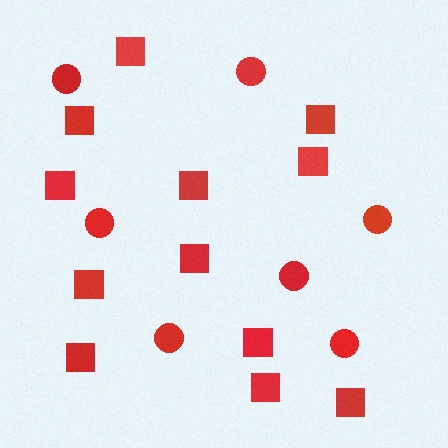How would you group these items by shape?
There are 2 groups: one group of circles (7) and one group of squares (12).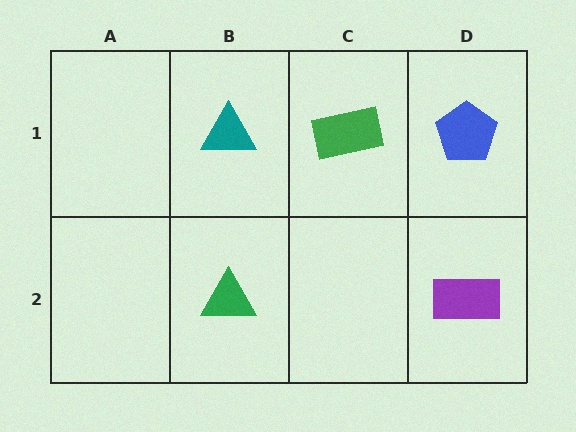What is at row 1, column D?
A blue pentagon.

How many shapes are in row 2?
2 shapes.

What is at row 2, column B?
A green triangle.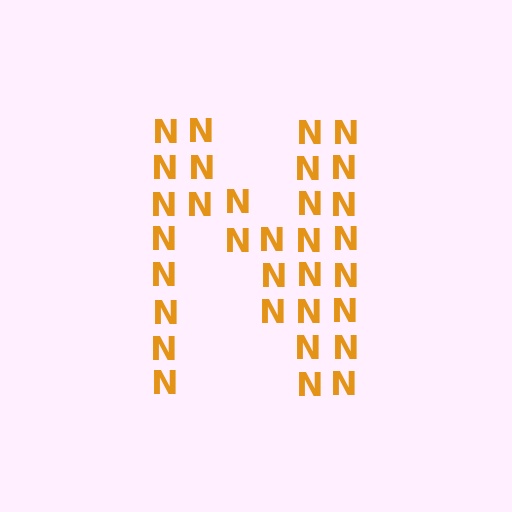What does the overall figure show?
The overall figure shows the letter N.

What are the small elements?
The small elements are letter N's.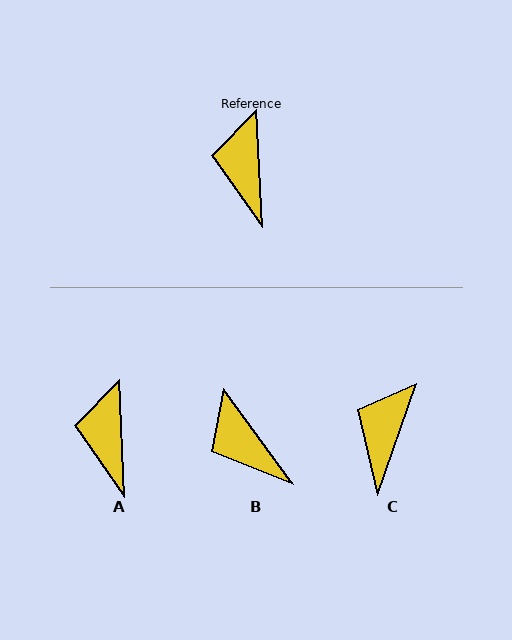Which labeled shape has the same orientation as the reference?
A.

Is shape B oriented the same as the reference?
No, it is off by about 33 degrees.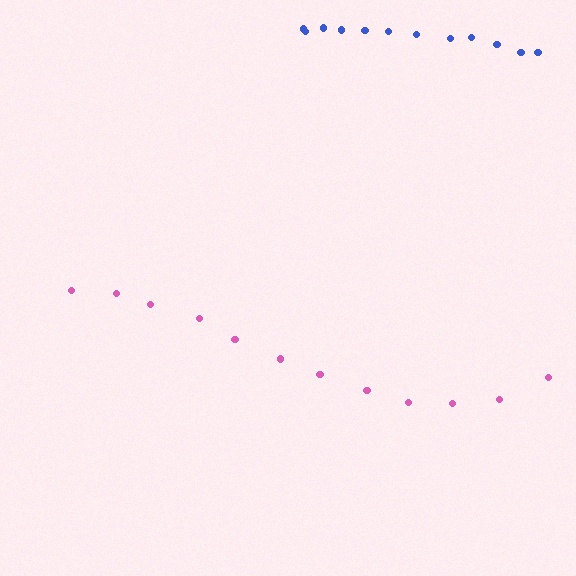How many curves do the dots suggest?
There are 2 distinct paths.